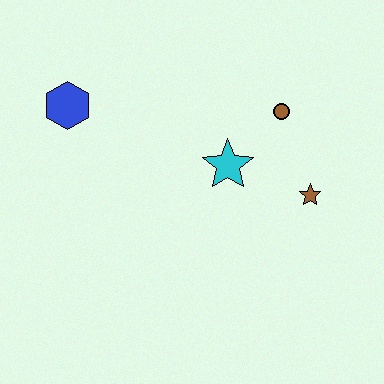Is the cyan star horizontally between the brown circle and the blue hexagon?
Yes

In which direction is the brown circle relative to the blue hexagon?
The brown circle is to the right of the blue hexagon.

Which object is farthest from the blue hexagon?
The brown star is farthest from the blue hexagon.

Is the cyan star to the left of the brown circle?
Yes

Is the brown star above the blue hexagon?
No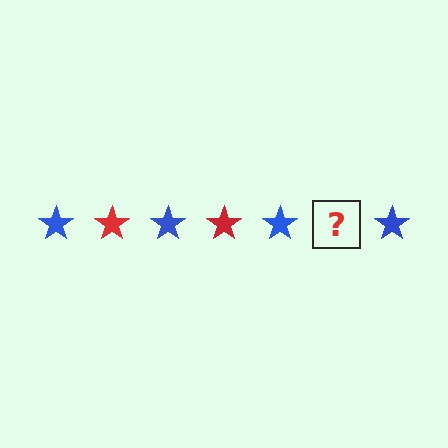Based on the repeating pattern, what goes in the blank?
The blank should be a red star.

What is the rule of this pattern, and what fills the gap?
The rule is that the pattern cycles through blue, red stars. The gap should be filled with a red star.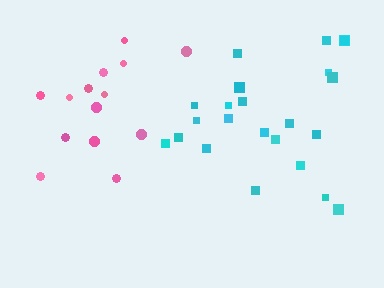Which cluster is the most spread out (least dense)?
Pink.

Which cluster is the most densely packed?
Cyan.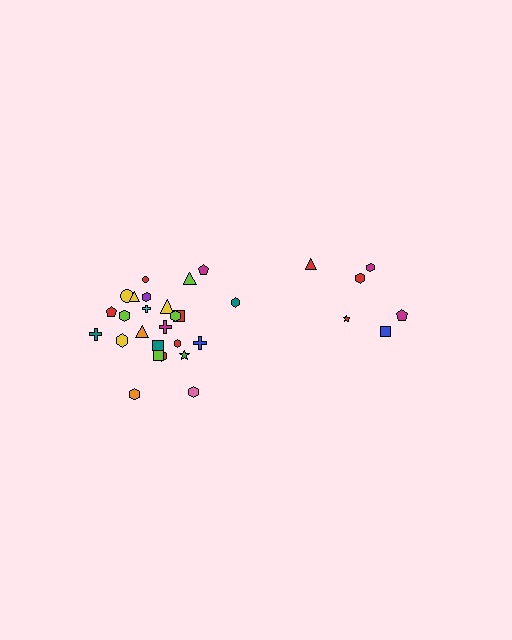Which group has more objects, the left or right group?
The left group.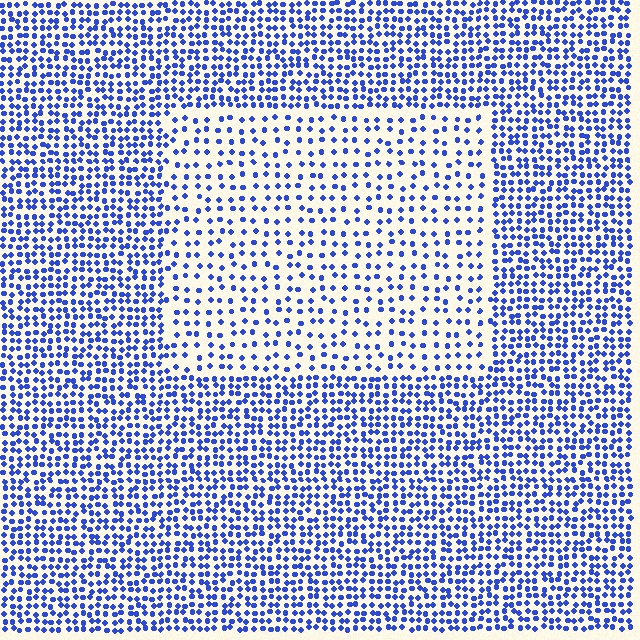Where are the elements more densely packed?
The elements are more densely packed outside the rectangle boundary.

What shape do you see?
I see a rectangle.